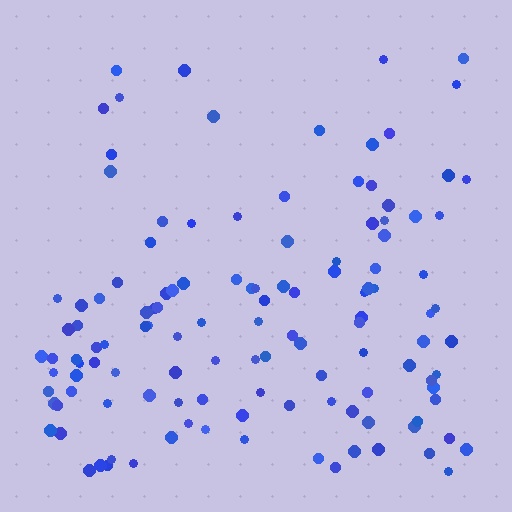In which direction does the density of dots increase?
From top to bottom, with the bottom side densest.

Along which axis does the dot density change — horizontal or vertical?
Vertical.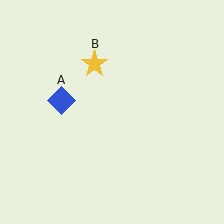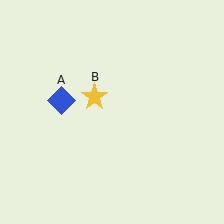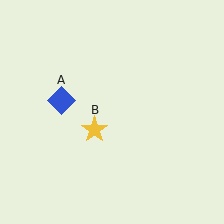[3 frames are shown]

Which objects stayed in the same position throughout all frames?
Blue diamond (object A) remained stationary.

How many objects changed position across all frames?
1 object changed position: yellow star (object B).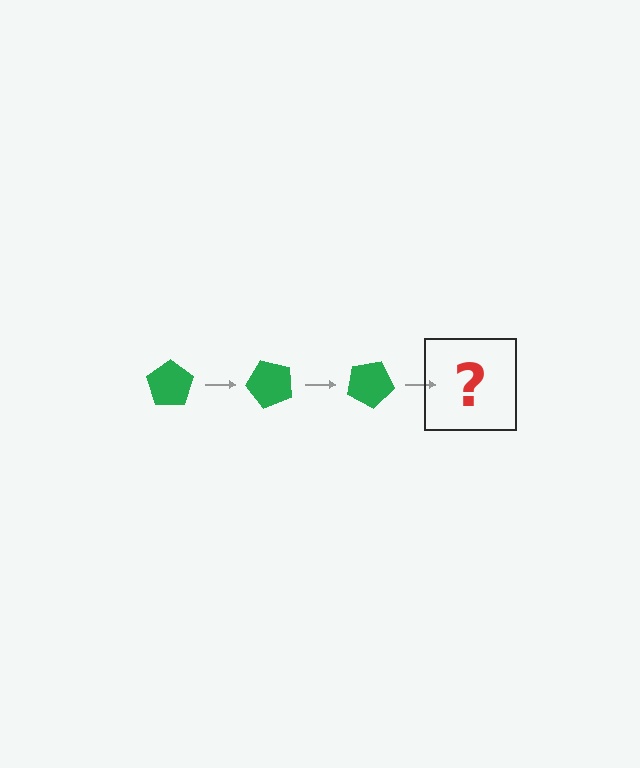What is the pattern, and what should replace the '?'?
The pattern is that the pentagon rotates 50 degrees each step. The '?' should be a green pentagon rotated 150 degrees.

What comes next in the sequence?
The next element should be a green pentagon rotated 150 degrees.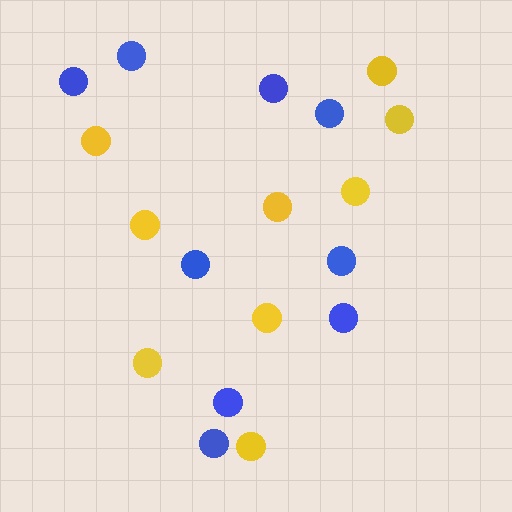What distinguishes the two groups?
There are 2 groups: one group of yellow circles (9) and one group of blue circles (9).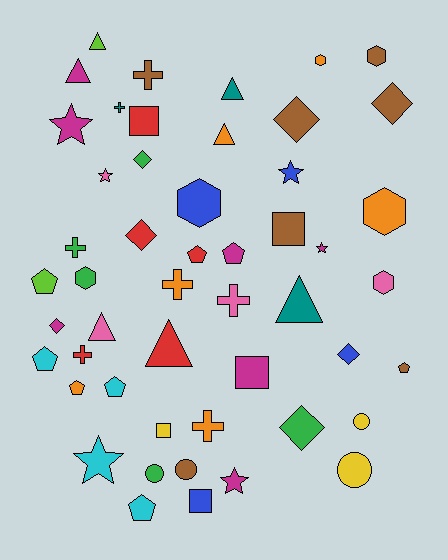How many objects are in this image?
There are 50 objects.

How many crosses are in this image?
There are 7 crosses.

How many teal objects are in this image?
There are 3 teal objects.